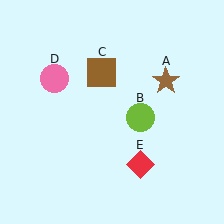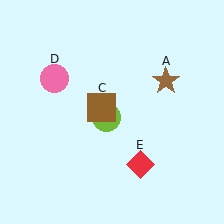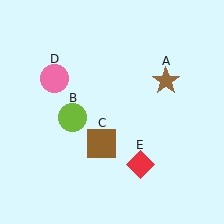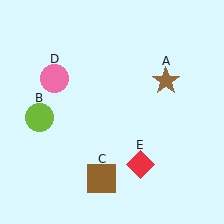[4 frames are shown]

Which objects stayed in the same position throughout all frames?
Brown star (object A) and pink circle (object D) and red diamond (object E) remained stationary.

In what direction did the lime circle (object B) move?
The lime circle (object B) moved left.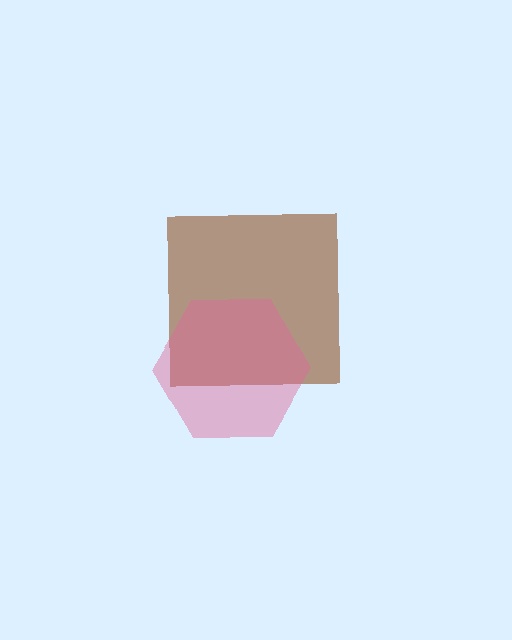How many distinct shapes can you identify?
There are 2 distinct shapes: a brown square, a pink hexagon.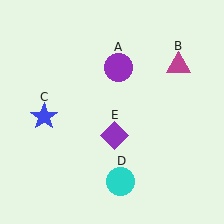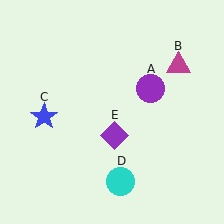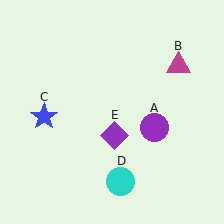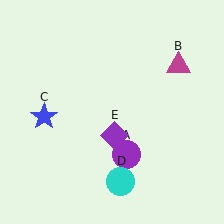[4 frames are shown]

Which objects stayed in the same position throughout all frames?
Magenta triangle (object B) and blue star (object C) and cyan circle (object D) and purple diamond (object E) remained stationary.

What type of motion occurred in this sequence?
The purple circle (object A) rotated clockwise around the center of the scene.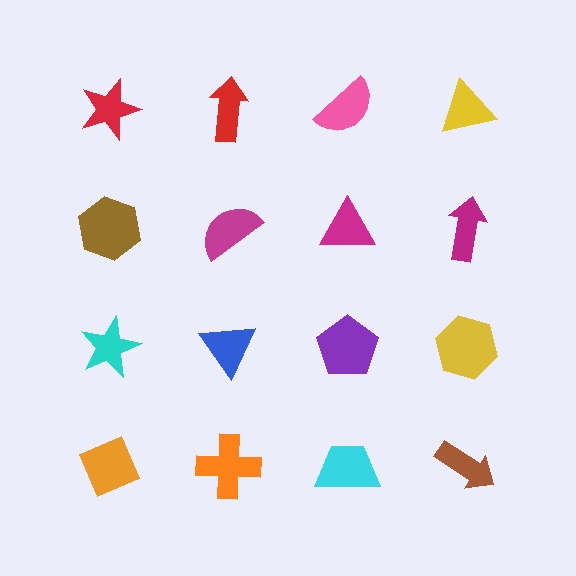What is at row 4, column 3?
A cyan trapezoid.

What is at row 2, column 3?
A magenta triangle.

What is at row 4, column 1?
An orange diamond.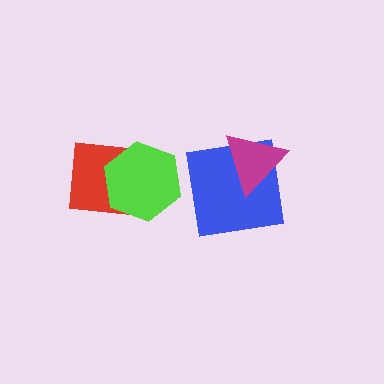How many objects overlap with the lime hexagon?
1 object overlaps with the lime hexagon.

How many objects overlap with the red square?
1 object overlaps with the red square.